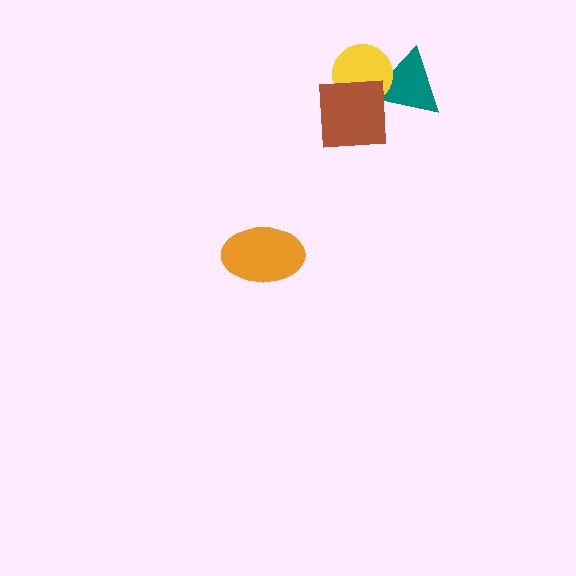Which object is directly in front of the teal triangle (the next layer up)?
The yellow circle is directly in front of the teal triangle.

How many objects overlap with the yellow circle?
2 objects overlap with the yellow circle.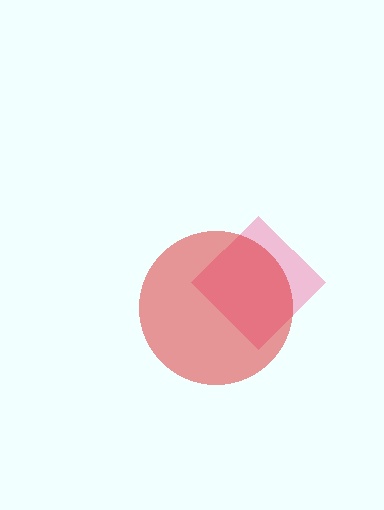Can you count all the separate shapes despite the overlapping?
Yes, there are 2 separate shapes.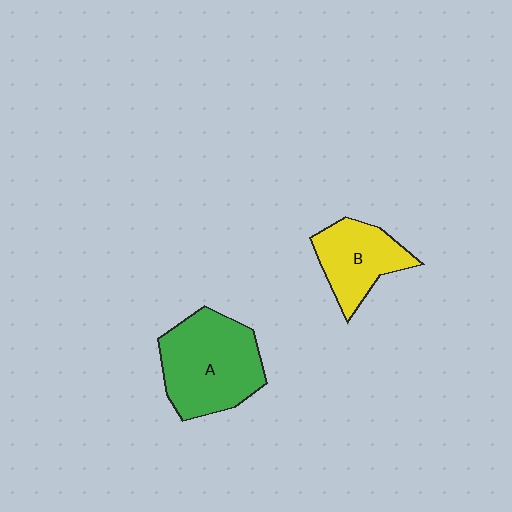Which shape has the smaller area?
Shape B (yellow).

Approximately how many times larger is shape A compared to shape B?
Approximately 1.5 times.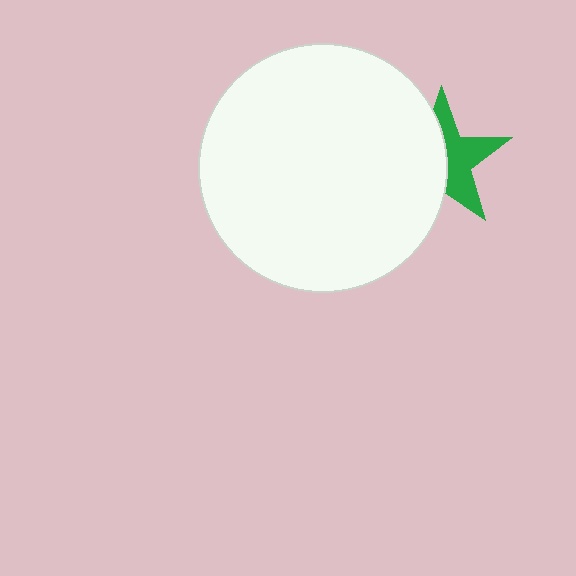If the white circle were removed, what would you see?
You would see the complete green star.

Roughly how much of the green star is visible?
About half of it is visible (roughly 49%).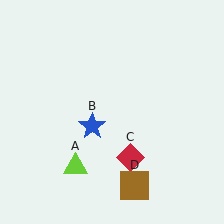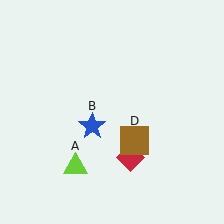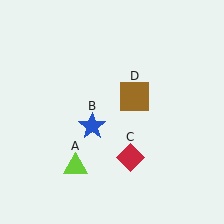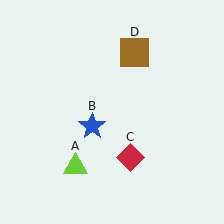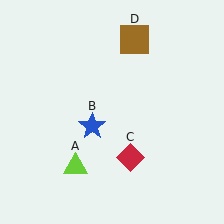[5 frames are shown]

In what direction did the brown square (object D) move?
The brown square (object D) moved up.